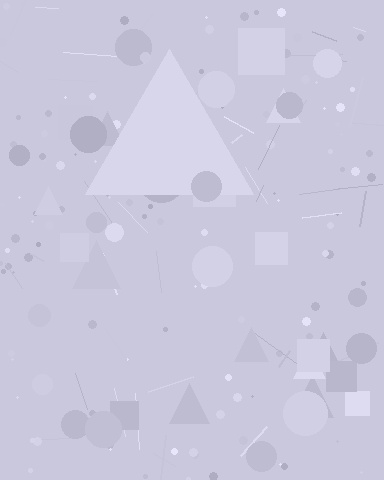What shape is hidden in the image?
A triangle is hidden in the image.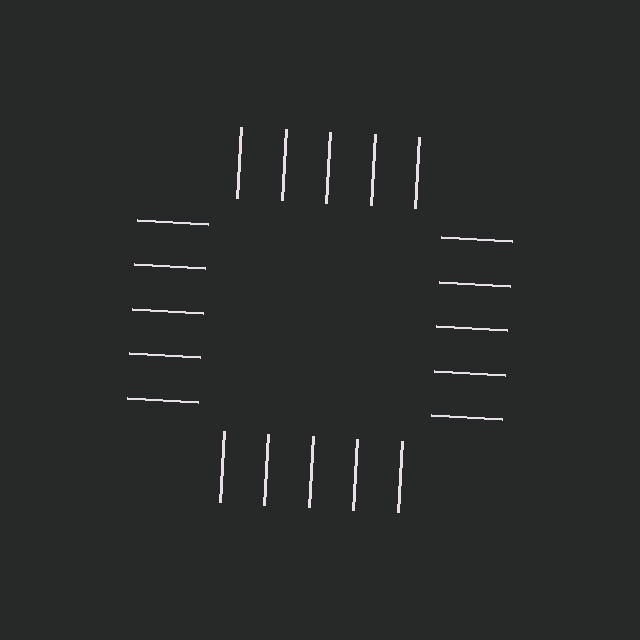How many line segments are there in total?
20 — 5 along each of the 4 edges.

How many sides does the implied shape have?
4 sides — the line-ends trace a square.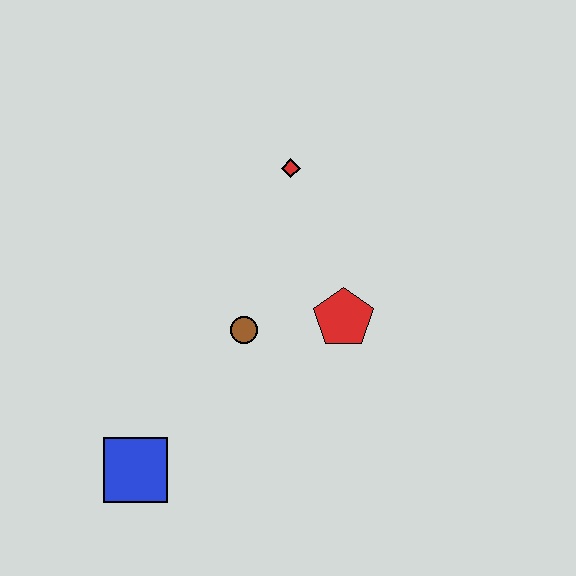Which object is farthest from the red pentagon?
The blue square is farthest from the red pentagon.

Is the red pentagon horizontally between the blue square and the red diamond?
No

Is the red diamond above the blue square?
Yes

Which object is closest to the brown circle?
The red pentagon is closest to the brown circle.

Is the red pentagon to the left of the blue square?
No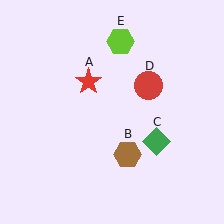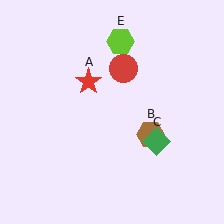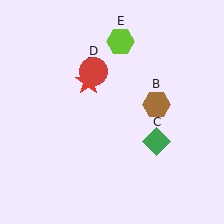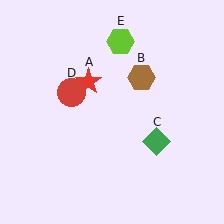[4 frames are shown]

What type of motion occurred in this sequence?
The brown hexagon (object B), red circle (object D) rotated counterclockwise around the center of the scene.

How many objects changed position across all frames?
2 objects changed position: brown hexagon (object B), red circle (object D).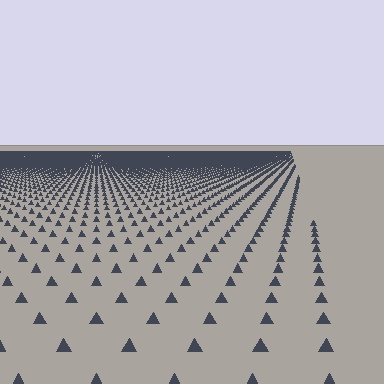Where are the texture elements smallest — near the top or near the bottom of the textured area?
Near the top.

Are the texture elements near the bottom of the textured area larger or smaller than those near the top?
Larger. Near the bottom, elements are closer to the viewer and appear at a bigger on-screen size.